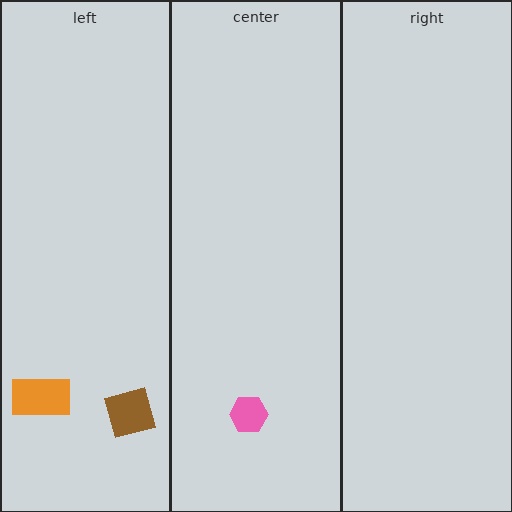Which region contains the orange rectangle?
The left region.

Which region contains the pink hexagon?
The center region.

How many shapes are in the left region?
2.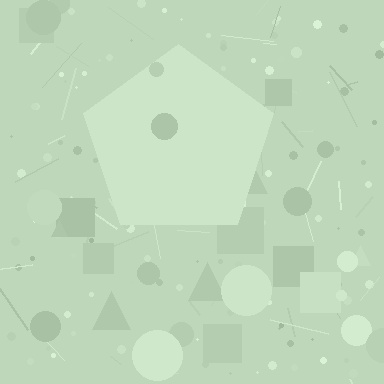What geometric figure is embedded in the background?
A pentagon is embedded in the background.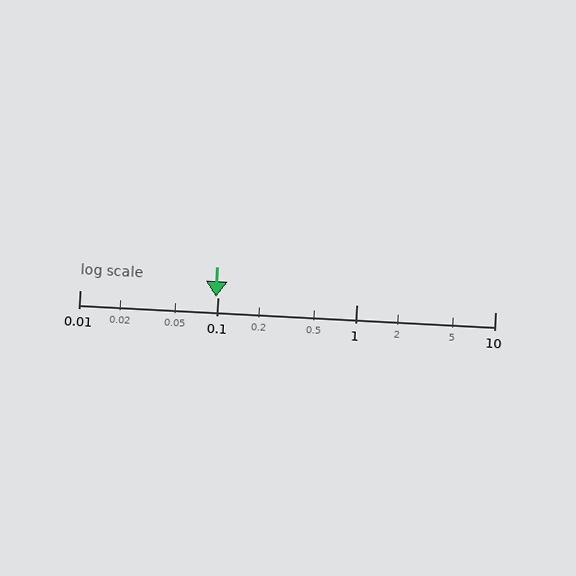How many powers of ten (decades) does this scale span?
The scale spans 3 decades, from 0.01 to 10.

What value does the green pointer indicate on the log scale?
The pointer indicates approximately 0.097.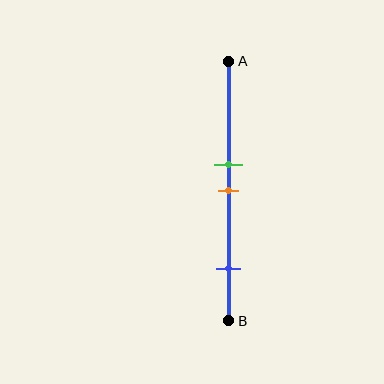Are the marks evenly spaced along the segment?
No, the marks are not evenly spaced.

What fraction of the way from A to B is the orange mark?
The orange mark is approximately 50% (0.5) of the way from A to B.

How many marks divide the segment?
There are 3 marks dividing the segment.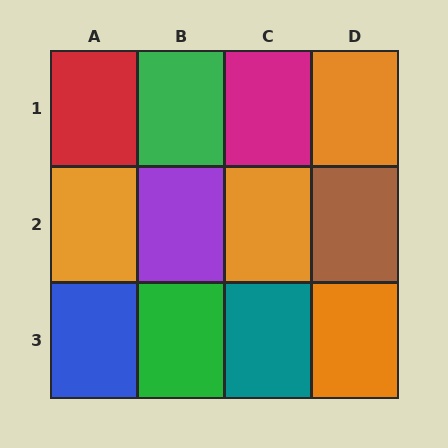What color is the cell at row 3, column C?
Teal.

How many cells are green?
2 cells are green.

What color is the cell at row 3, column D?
Orange.